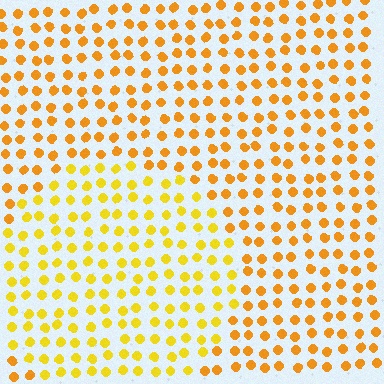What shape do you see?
I see a circle.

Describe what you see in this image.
The image is filled with small orange elements in a uniform arrangement. A circle-shaped region is visible where the elements are tinted to a slightly different hue, forming a subtle color boundary.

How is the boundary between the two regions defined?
The boundary is defined purely by a slight shift in hue (about 20 degrees). Spacing, size, and orientation are identical on both sides.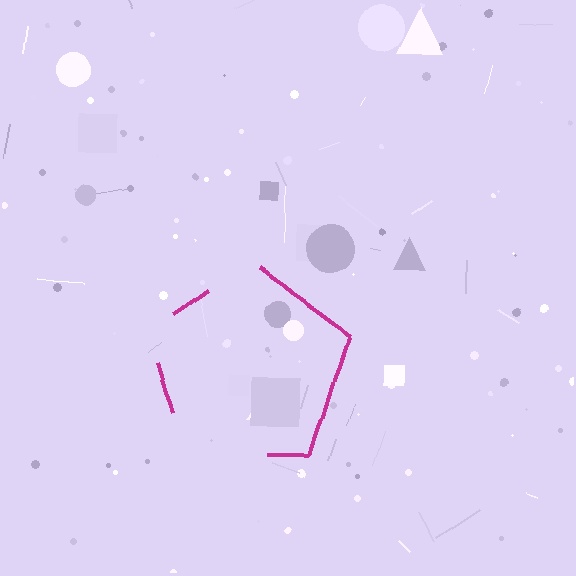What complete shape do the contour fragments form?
The contour fragments form a pentagon.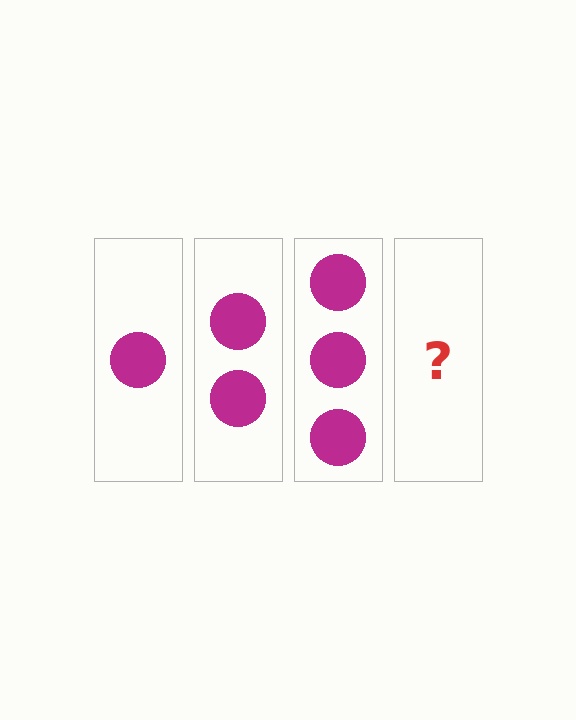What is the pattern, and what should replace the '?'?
The pattern is that each step adds one more circle. The '?' should be 4 circles.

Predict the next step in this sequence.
The next step is 4 circles.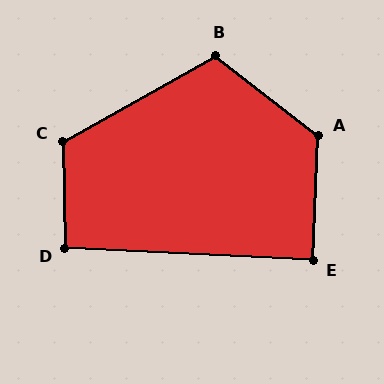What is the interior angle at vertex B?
Approximately 113 degrees (obtuse).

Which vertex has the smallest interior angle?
E, at approximately 90 degrees.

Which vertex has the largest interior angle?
A, at approximately 125 degrees.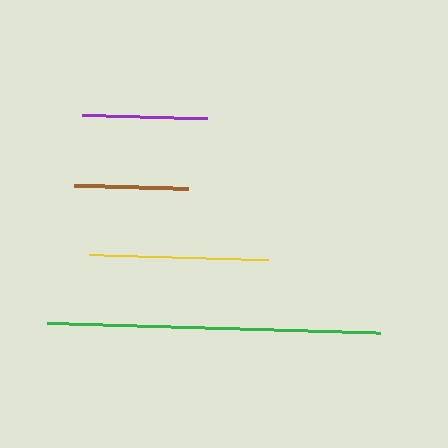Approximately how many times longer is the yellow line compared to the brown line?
The yellow line is approximately 1.6 times the length of the brown line.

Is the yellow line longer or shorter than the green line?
The green line is longer than the yellow line.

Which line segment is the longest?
The green line is the longest at approximately 333 pixels.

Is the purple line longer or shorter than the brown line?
The purple line is longer than the brown line.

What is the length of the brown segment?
The brown segment is approximately 114 pixels long.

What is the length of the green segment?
The green segment is approximately 333 pixels long.